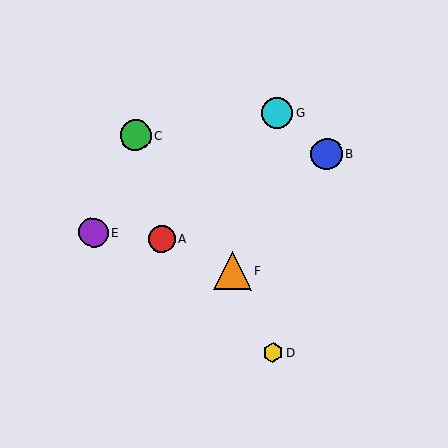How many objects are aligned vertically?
2 objects (D, G) are aligned vertically.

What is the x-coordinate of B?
Object B is at x≈327.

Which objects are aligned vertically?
Objects D, G are aligned vertically.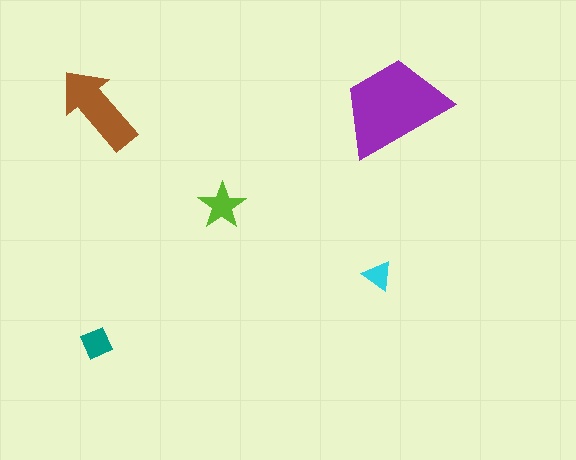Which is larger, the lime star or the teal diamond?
The lime star.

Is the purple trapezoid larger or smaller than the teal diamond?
Larger.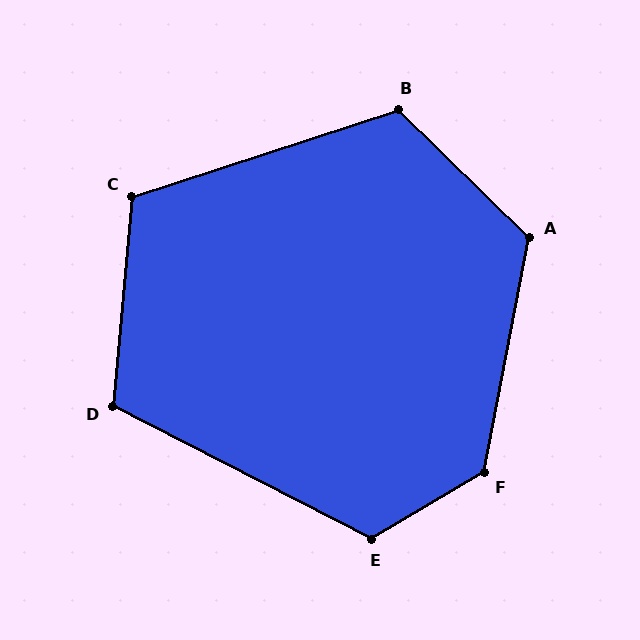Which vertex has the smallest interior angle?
D, at approximately 112 degrees.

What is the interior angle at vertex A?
Approximately 124 degrees (obtuse).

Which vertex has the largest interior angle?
F, at approximately 131 degrees.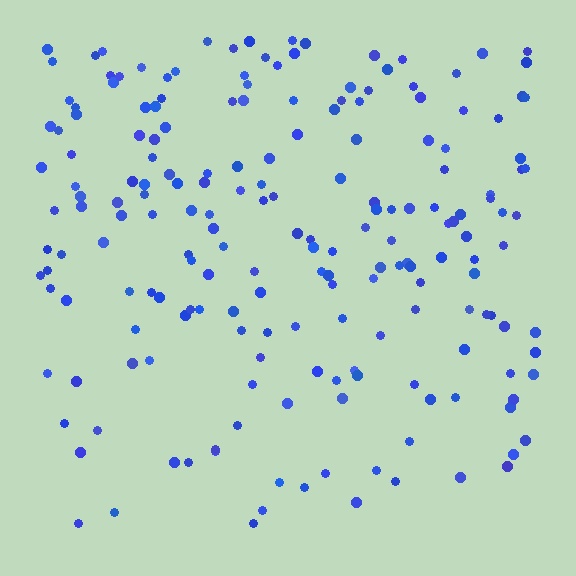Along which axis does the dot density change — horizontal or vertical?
Vertical.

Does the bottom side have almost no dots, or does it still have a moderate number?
Still a moderate number, just noticeably fewer than the top.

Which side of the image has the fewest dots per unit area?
The bottom.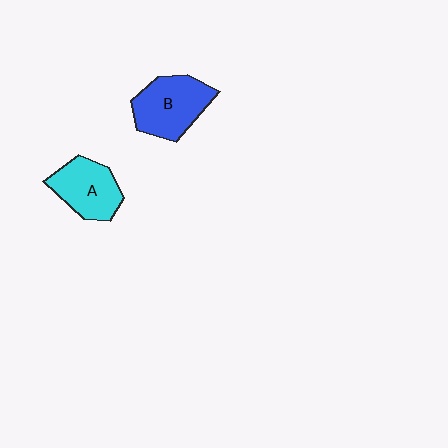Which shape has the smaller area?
Shape A (cyan).